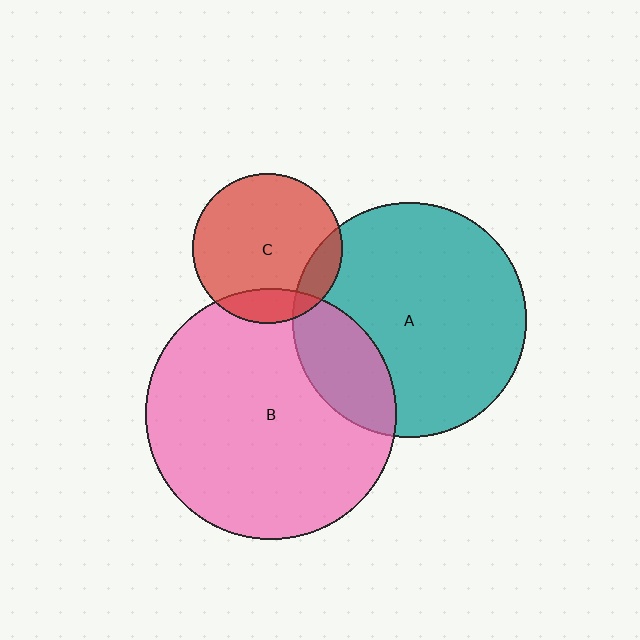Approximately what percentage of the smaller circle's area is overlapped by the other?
Approximately 15%.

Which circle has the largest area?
Circle B (pink).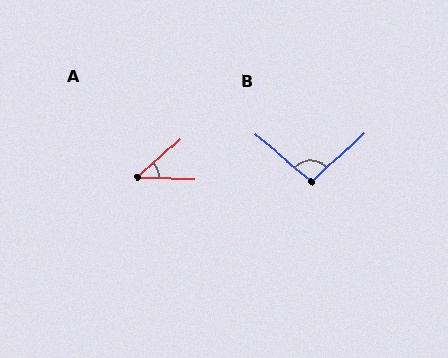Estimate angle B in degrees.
Approximately 98 degrees.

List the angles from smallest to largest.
A (44°), B (98°).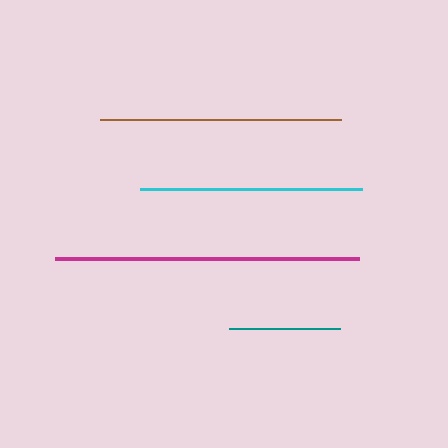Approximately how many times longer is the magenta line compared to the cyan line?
The magenta line is approximately 1.4 times the length of the cyan line.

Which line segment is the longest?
The magenta line is the longest at approximately 304 pixels.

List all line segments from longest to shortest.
From longest to shortest: magenta, brown, cyan, teal.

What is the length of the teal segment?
The teal segment is approximately 112 pixels long.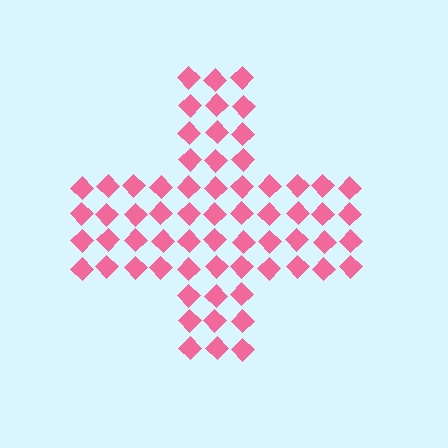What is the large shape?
The large shape is a cross.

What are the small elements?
The small elements are diamonds.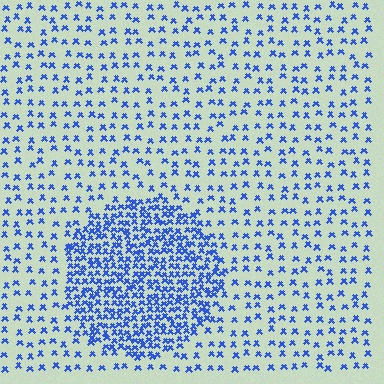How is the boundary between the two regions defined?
The boundary is defined by a change in element density (approximately 2.7x ratio). All elements are the same color, size, and shape.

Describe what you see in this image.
The image contains small blue elements arranged at two different densities. A circle-shaped region is visible where the elements are more densely packed than the surrounding area.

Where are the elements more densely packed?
The elements are more densely packed inside the circle boundary.